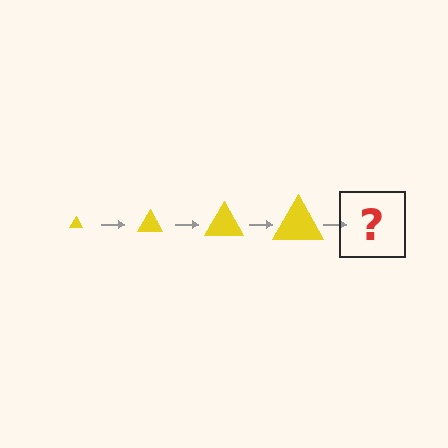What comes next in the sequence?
The next element should be a yellow triangle, larger than the previous one.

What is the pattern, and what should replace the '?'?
The pattern is that the triangle gets progressively larger each step. The '?' should be a yellow triangle, larger than the previous one.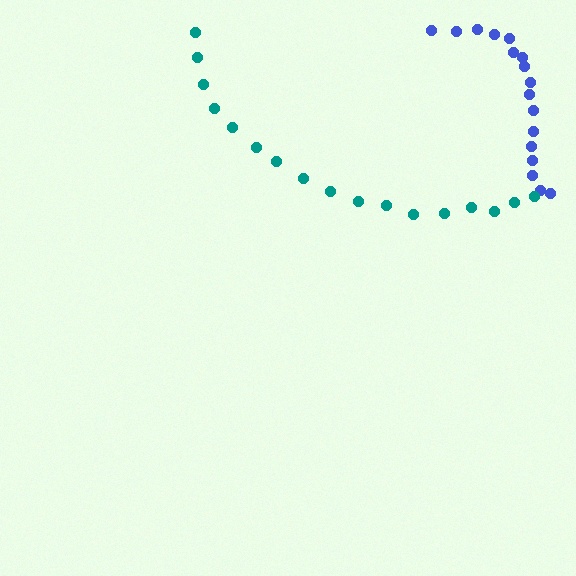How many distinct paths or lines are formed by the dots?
There are 2 distinct paths.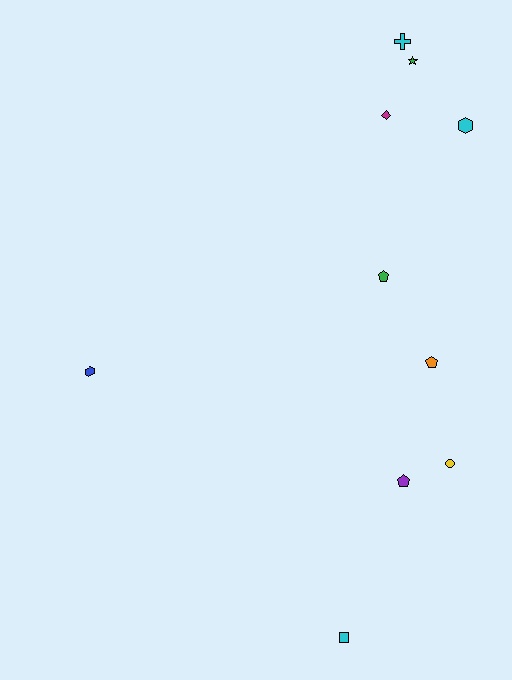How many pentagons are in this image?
There are 3 pentagons.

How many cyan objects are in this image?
There are 3 cyan objects.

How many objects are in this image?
There are 10 objects.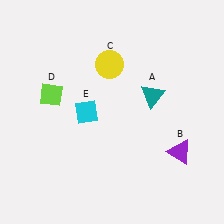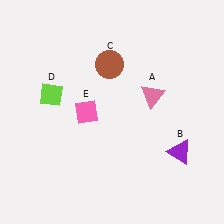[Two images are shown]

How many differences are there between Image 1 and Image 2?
There are 3 differences between the two images.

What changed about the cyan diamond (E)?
In Image 1, E is cyan. In Image 2, it changed to pink.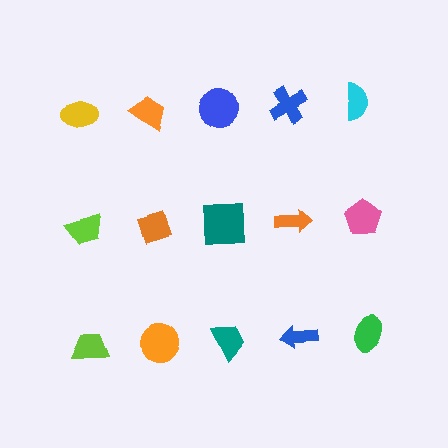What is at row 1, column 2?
An orange trapezoid.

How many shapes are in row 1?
5 shapes.